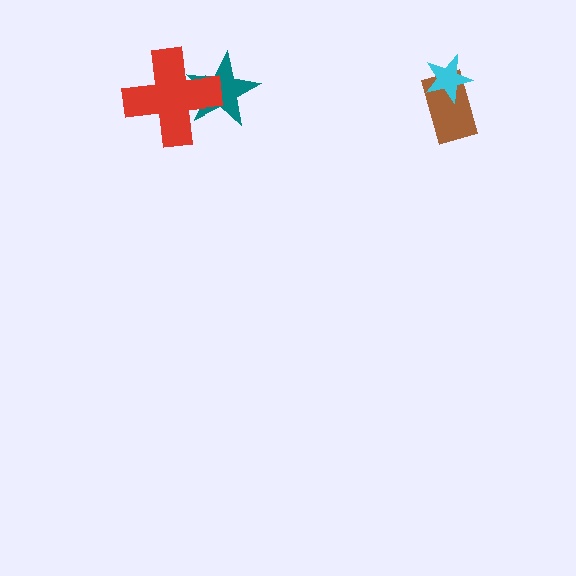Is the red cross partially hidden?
No, no other shape covers it.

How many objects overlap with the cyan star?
1 object overlaps with the cyan star.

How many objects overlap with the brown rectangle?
1 object overlaps with the brown rectangle.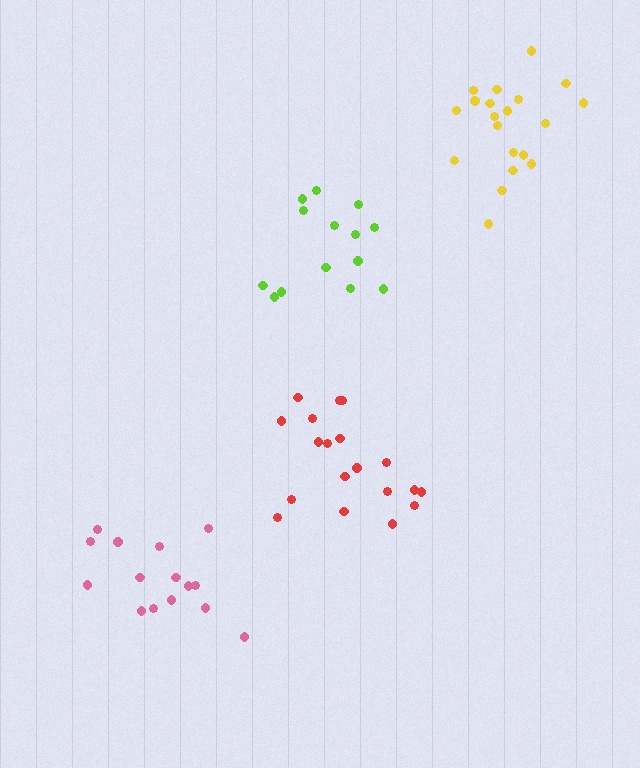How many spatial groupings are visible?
There are 4 spatial groupings.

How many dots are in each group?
Group 1: 14 dots, Group 2: 15 dots, Group 3: 19 dots, Group 4: 20 dots (68 total).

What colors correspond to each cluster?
The clusters are colored: lime, pink, red, yellow.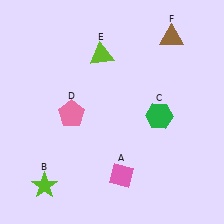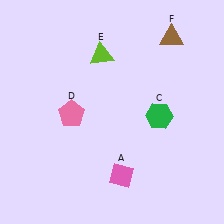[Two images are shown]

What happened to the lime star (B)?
The lime star (B) was removed in Image 2. It was in the bottom-left area of Image 1.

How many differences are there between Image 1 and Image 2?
There is 1 difference between the two images.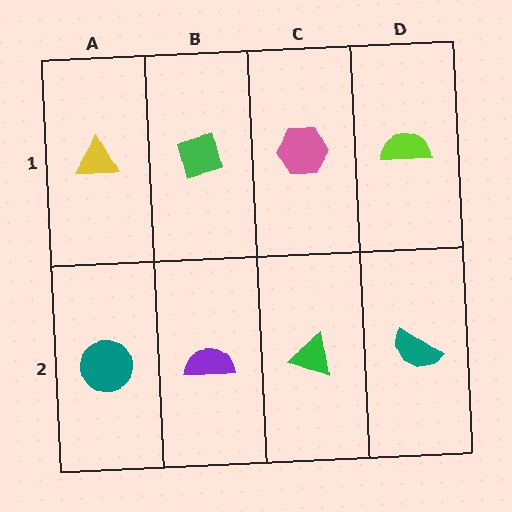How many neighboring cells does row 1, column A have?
2.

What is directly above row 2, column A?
A yellow triangle.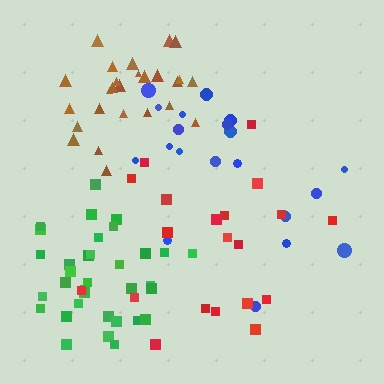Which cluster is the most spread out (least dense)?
Blue.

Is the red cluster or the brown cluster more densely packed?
Brown.